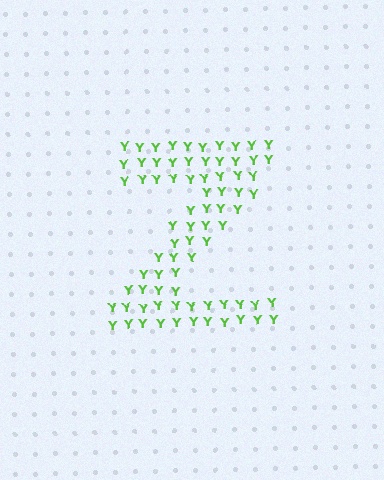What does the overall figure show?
The overall figure shows the letter Z.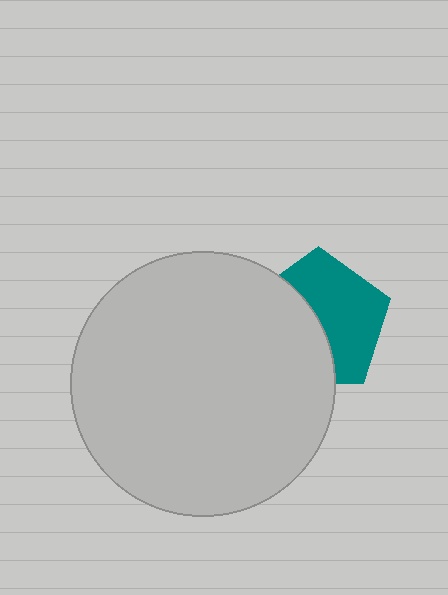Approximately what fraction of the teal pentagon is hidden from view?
Roughly 46% of the teal pentagon is hidden behind the light gray circle.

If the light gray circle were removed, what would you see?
You would see the complete teal pentagon.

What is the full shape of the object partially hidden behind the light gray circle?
The partially hidden object is a teal pentagon.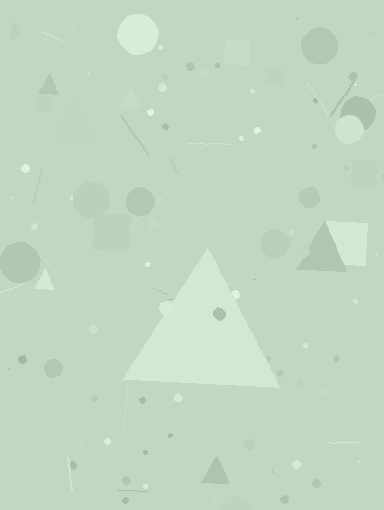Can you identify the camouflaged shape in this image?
The camouflaged shape is a triangle.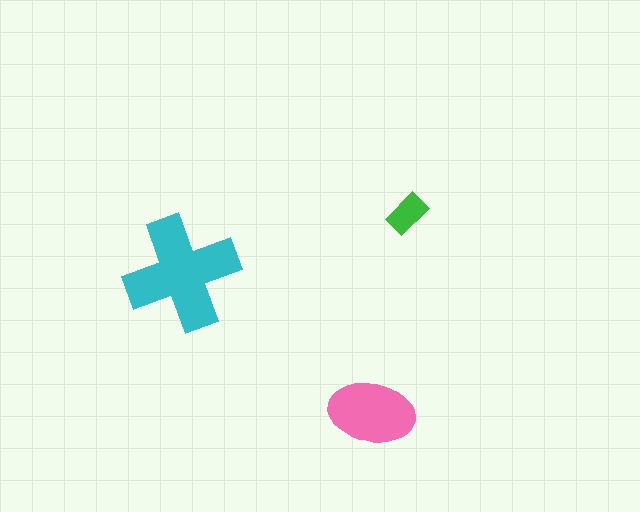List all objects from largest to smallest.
The cyan cross, the pink ellipse, the green rectangle.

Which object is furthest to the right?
The green rectangle is rightmost.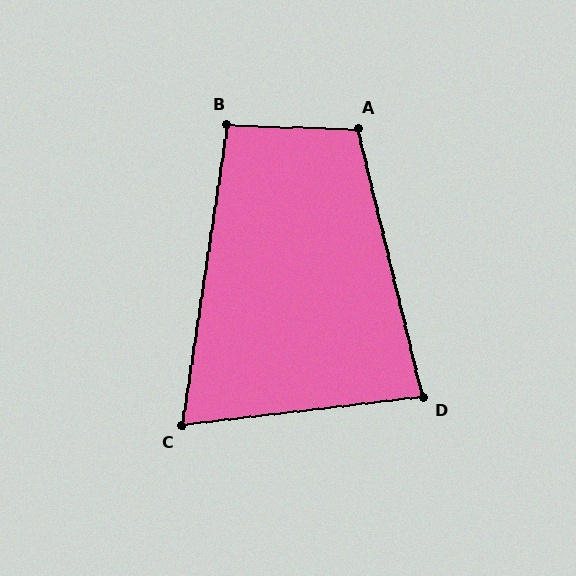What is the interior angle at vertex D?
Approximately 83 degrees (acute).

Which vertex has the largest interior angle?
A, at approximately 105 degrees.